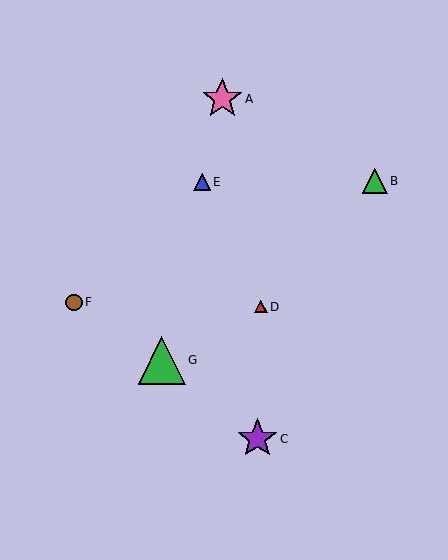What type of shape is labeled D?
Shape D is a red triangle.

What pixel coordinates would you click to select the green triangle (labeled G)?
Click at (162, 360) to select the green triangle G.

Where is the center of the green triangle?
The center of the green triangle is at (162, 360).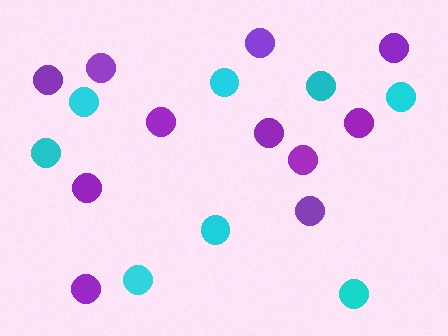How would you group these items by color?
There are 2 groups: one group of cyan circles (8) and one group of purple circles (11).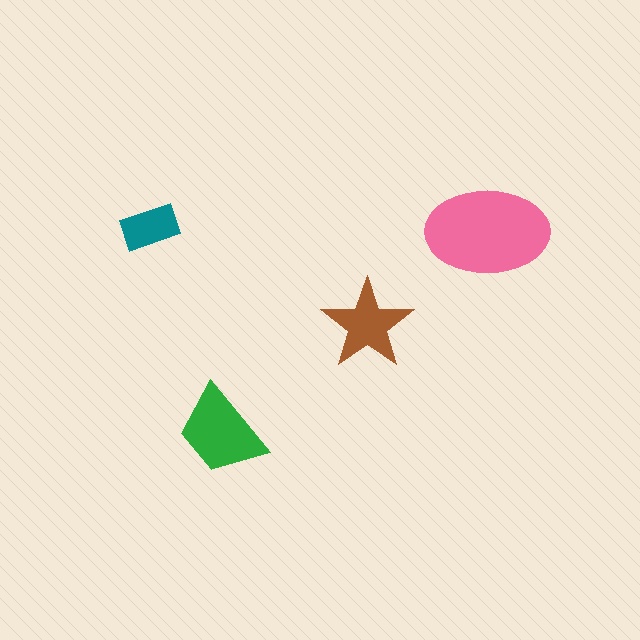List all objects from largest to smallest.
The pink ellipse, the green trapezoid, the brown star, the teal rectangle.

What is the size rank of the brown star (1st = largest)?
3rd.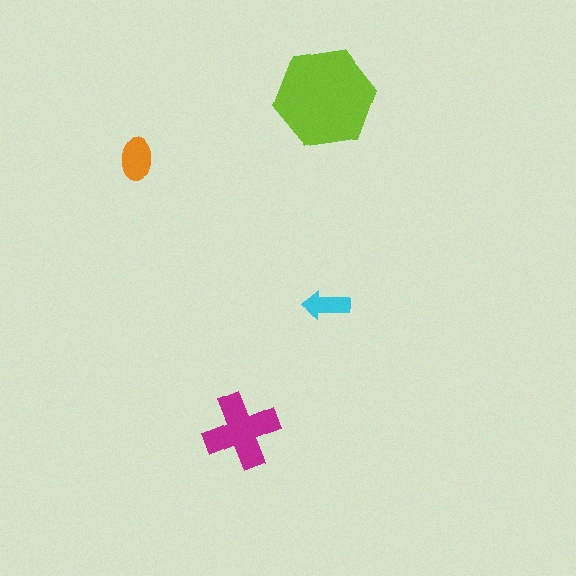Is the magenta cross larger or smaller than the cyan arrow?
Larger.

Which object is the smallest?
The cyan arrow.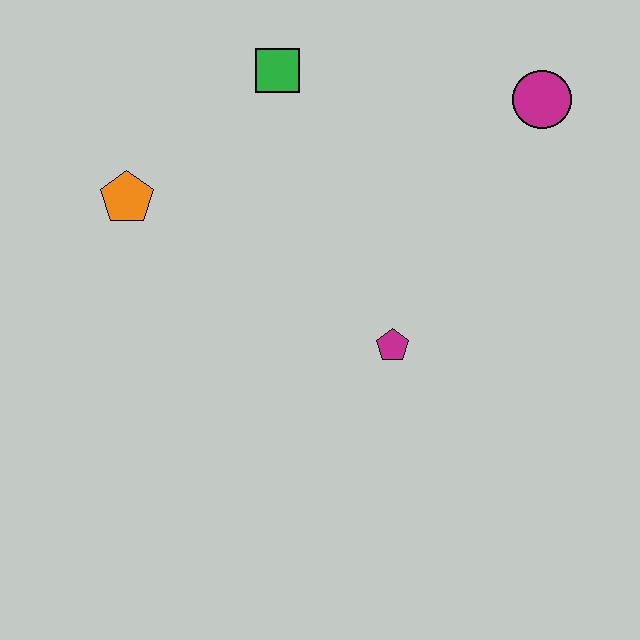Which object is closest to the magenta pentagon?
The magenta circle is closest to the magenta pentagon.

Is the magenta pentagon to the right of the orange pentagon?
Yes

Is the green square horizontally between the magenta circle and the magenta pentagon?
No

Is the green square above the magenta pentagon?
Yes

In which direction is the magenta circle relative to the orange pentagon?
The magenta circle is to the right of the orange pentagon.